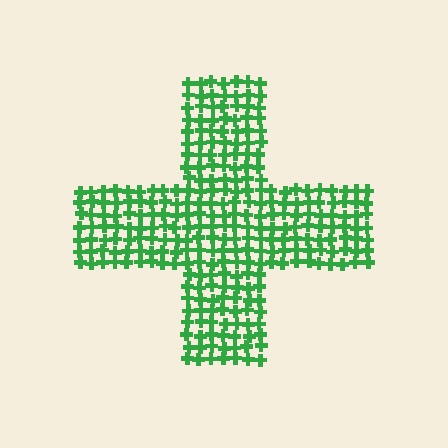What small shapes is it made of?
It is made of small crosses.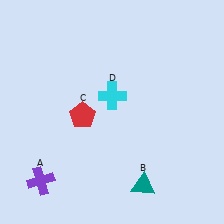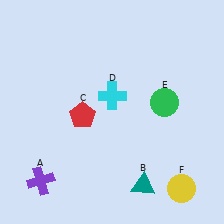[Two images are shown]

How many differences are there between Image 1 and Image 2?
There are 2 differences between the two images.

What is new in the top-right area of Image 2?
A green circle (E) was added in the top-right area of Image 2.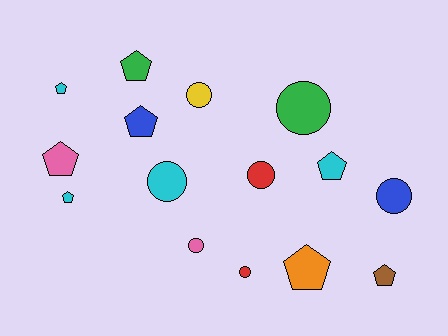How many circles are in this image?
There are 7 circles.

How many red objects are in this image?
There are 2 red objects.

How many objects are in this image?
There are 15 objects.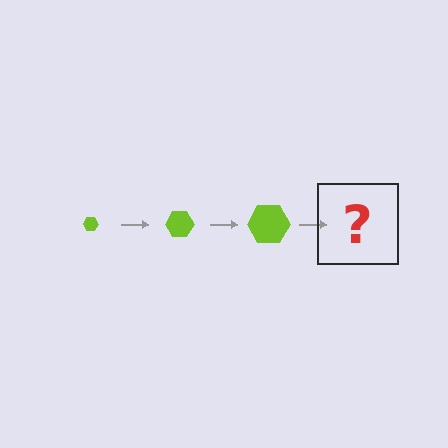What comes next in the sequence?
The next element should be a lime hexagon, larger than the previous one.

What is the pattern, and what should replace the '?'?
The pattern is that the hexagon gets progressively larger each step. The '?' should be a lime hexagon, larger than the previous one.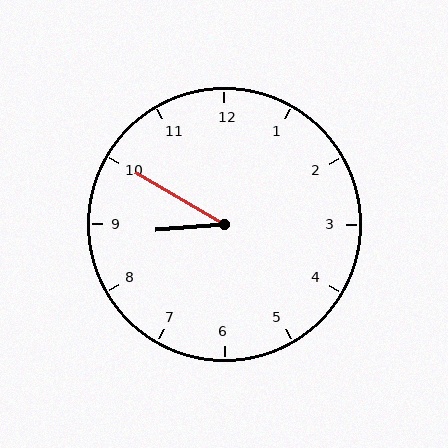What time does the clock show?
8:50.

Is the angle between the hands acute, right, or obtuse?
It is acute.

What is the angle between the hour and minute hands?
Approximately 35 degrees.